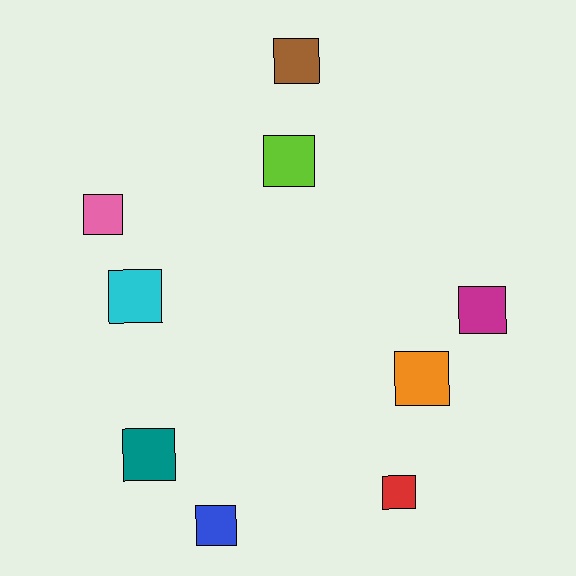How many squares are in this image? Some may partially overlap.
There are 9 squares.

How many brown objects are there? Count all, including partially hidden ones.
There is 1 brown object.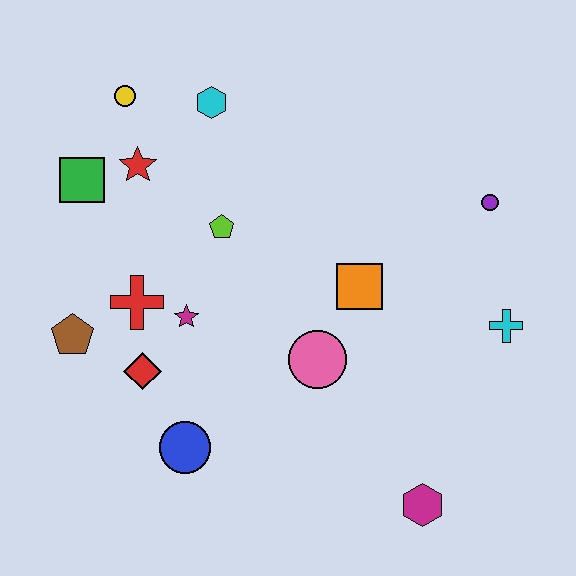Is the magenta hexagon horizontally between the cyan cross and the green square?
Yes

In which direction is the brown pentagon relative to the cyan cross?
The brown pentagon is to the left of the cyan cross.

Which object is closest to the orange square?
The pink circle is closest to the orange square.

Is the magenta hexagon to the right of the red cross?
Yes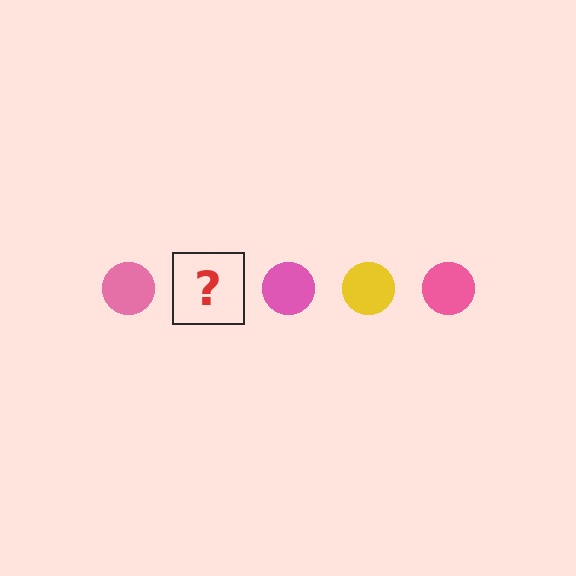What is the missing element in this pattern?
The missing element is a yellow circle.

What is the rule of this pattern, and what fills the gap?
The rule is that the pattern cycles through pink, yellow circles. The gap should be filled with a yellow circle.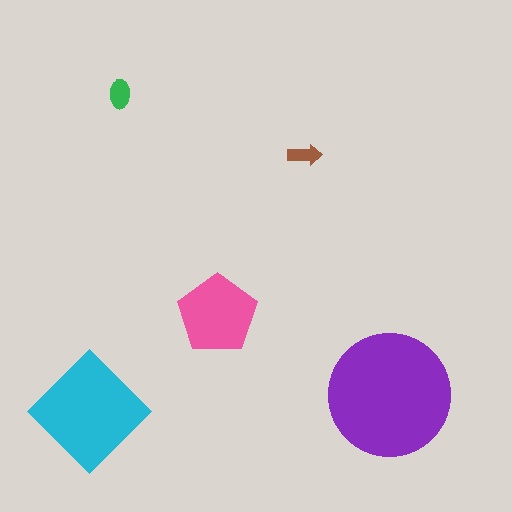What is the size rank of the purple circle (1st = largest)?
1st.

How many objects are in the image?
There are 5 objects in the image.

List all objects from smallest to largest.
The brown arrow, the green ellipse, the pink pentagon, the cyan diamond, the purple circle.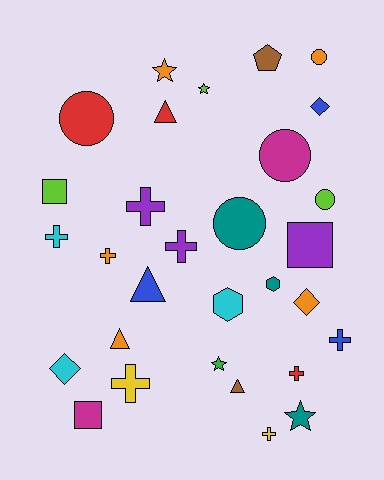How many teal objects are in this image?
There are 3 teal objects.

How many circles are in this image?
There are 5 circles.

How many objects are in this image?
There are 30 objects.